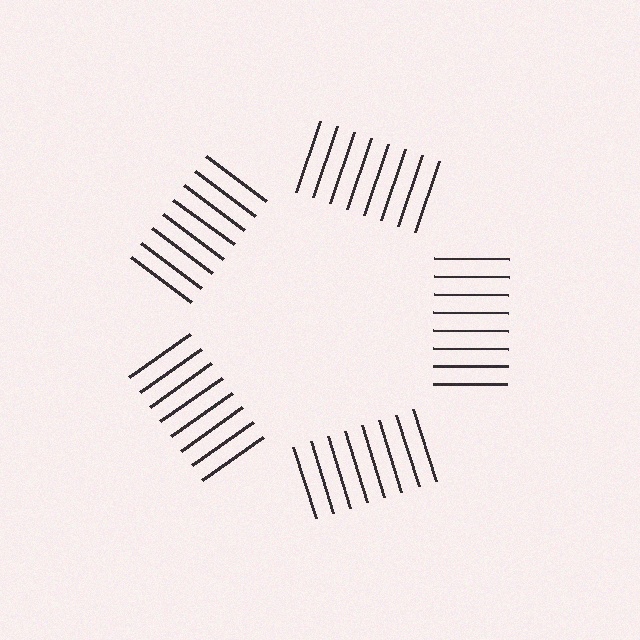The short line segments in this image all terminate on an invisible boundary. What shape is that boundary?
An illusory pentagon — the line segments terminate on its edges but no continuous stroke is drawn.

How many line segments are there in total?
40 — 8 along each of the 5 edges.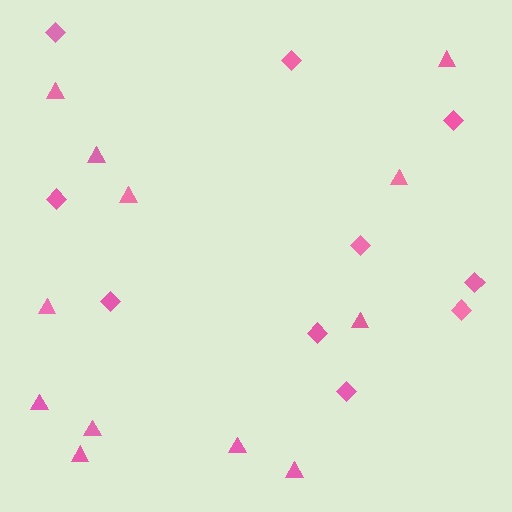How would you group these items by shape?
There are 2 groups: one group of triangles (12) and one group of diamonds (10).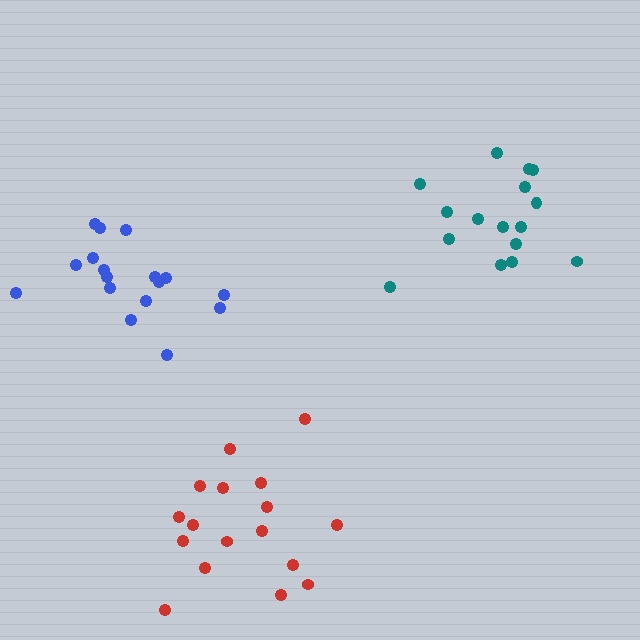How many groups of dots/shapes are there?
There are 3 groups.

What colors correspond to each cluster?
The clusters are colored: blue, red, teal.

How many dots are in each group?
Group 1: 17 dots, Group 2: 17 dots, Group 3: 16 dots (50 total).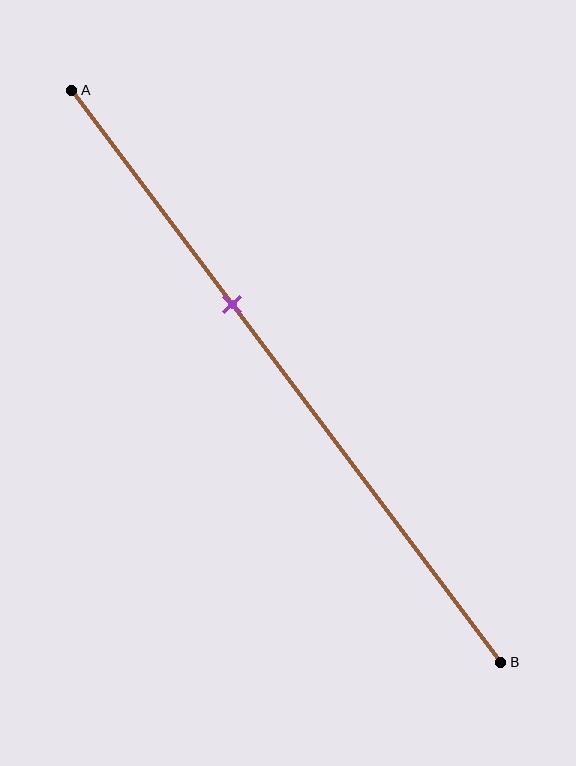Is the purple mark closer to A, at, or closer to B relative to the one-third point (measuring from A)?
The purple mark is closer to point B than the one-third point of segment AB.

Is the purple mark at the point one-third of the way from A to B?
No, the mark is at about 35% from A, not at the 33% one-third point.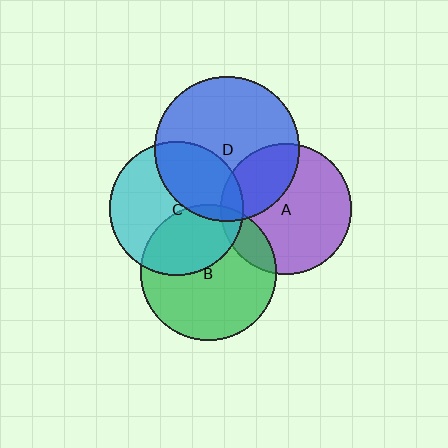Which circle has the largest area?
Circle D (blue).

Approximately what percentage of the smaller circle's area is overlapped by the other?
Approximately 35%.